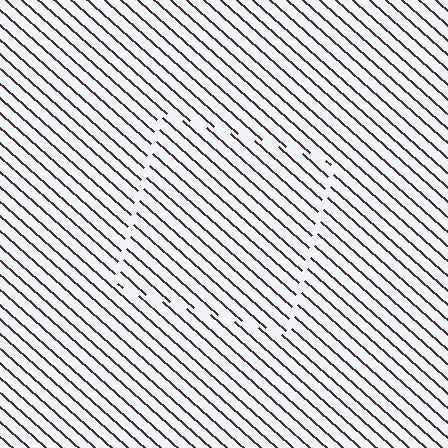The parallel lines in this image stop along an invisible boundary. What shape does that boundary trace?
An illusory square. The interior of the shape contains the same grating, shifted by half a period — the contour is defined by the phase discontinuity where line-ends from the inner and outer gratings abut.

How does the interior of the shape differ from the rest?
The interior of the shape contains the same grating, shifted by half a period — the contour is defined by the phase discontinuity where line-ends from the inner and outer gratings abut.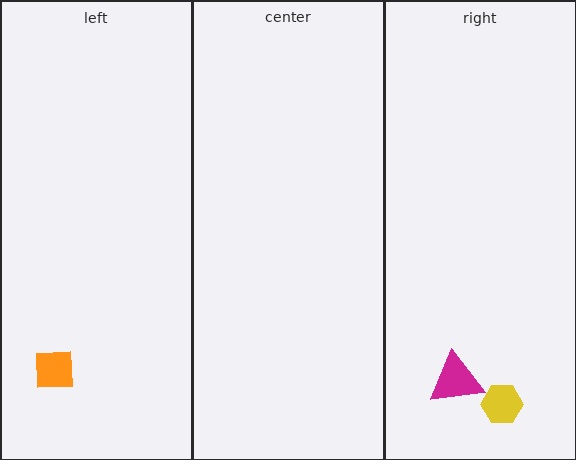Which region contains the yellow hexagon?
The right region.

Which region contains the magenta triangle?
The right region.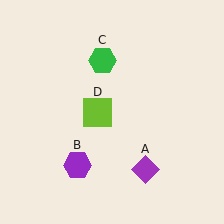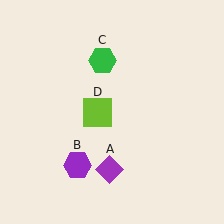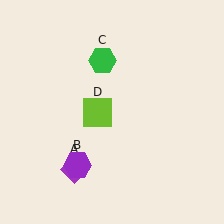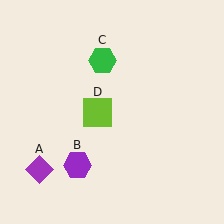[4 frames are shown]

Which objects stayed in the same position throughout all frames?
Purple hexagon (object B) and green hexagon (object C) and lime square (object D) remained stationary.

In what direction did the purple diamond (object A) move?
The purple diamond (object A) moved left.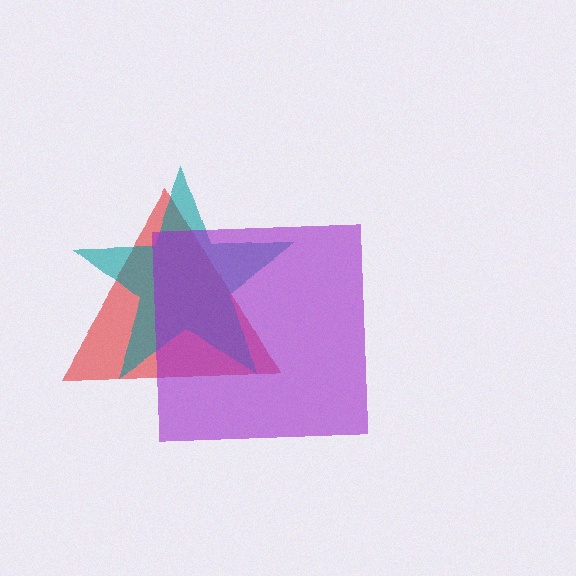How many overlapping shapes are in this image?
There are 3 overlapping shapes in the image.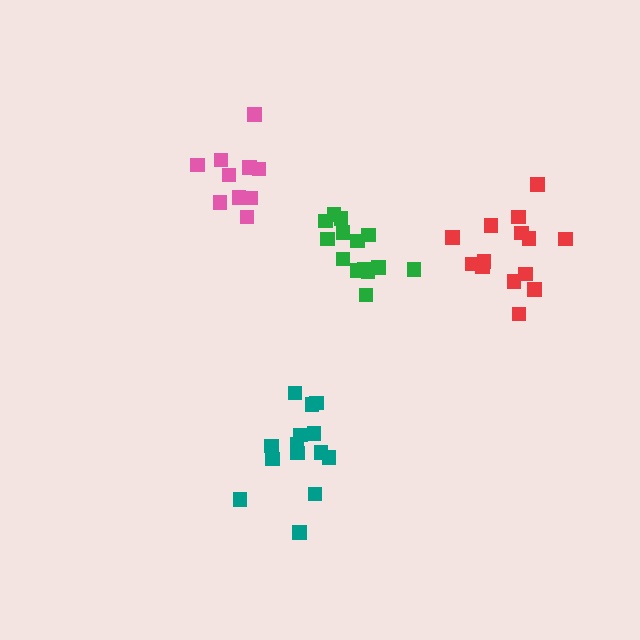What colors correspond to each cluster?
The clusters are colored: green, pink, red, teal.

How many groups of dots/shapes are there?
There are 4 groups.